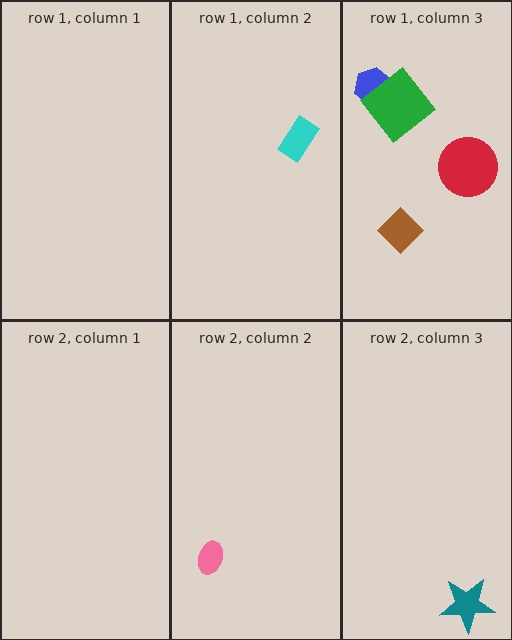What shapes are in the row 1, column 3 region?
The blue hexagon, the brown diamond, the green diamond, the red circle.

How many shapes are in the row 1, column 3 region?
4.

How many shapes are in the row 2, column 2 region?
1.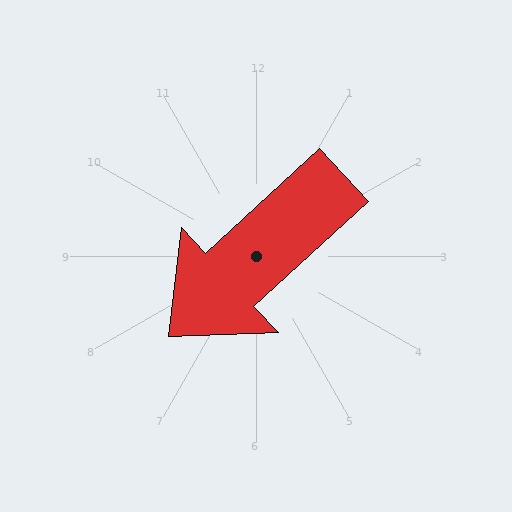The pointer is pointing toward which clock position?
Roughly 8 o'clock.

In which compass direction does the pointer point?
Southwest.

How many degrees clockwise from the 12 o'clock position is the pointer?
Approximately 227 degrees.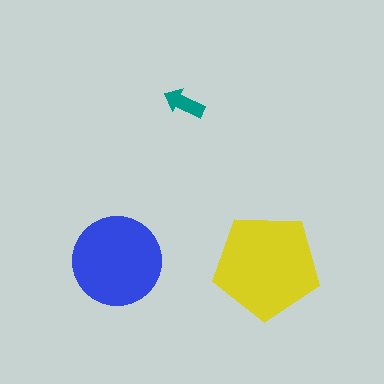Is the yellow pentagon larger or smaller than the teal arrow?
Larger.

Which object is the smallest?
The teal arrow.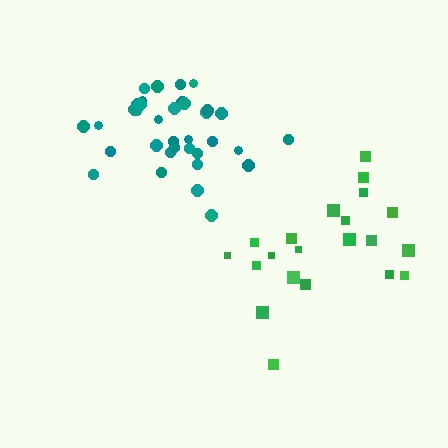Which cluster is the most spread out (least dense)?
Green.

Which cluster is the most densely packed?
Teal.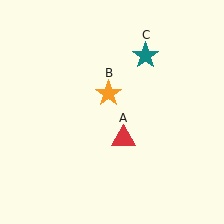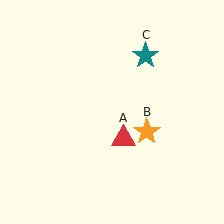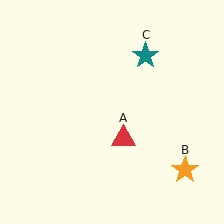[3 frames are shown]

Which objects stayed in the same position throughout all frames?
Red triangle (object A) and teal star (object C) remained stationary.